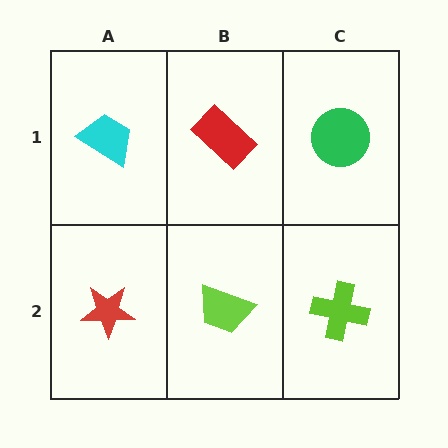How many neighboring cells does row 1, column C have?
2.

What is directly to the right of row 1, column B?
A green circle.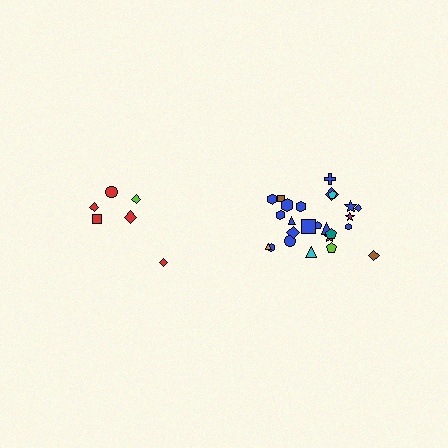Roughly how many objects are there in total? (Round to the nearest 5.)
Roughly 30 objects in total.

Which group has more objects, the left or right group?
The right group.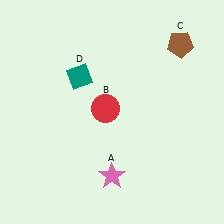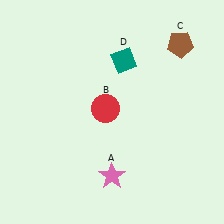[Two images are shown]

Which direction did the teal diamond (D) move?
The teal diamond (D) moved right.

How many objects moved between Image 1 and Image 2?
1 object moved between the two images.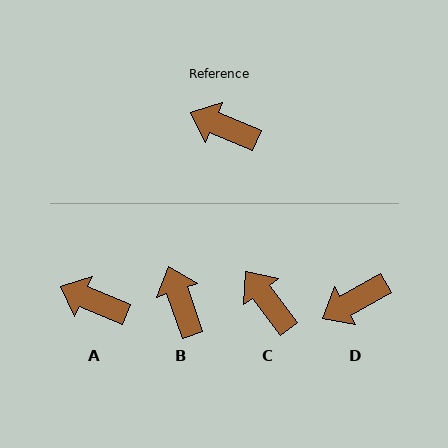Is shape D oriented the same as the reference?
No, it is off by about 52 degrees.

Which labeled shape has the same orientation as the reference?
A.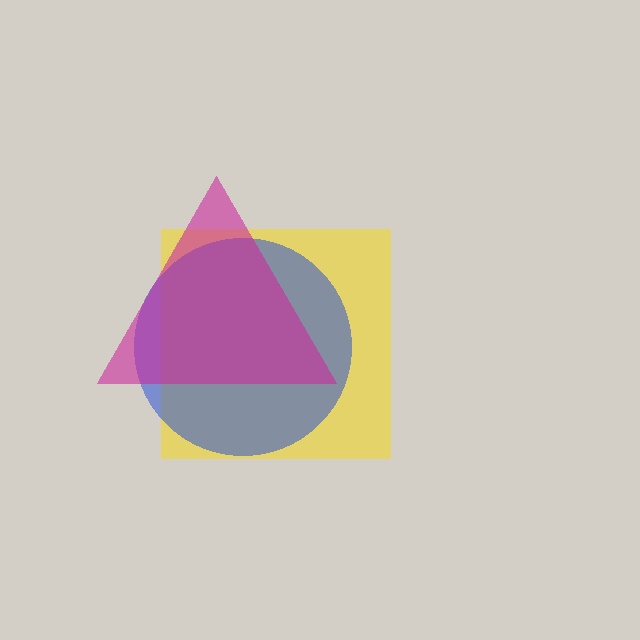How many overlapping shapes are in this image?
There are 3 overlapping shapes in the image.